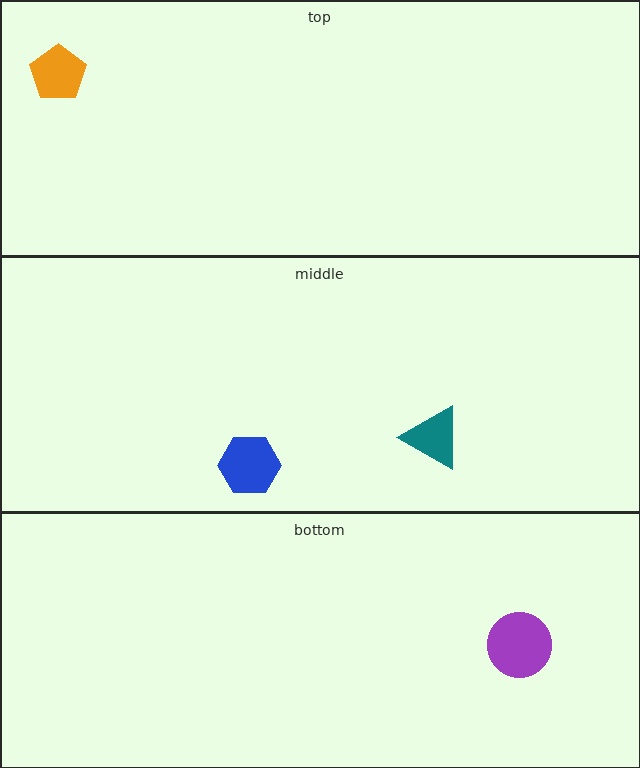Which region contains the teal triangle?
The middle region.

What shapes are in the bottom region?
The purple circle.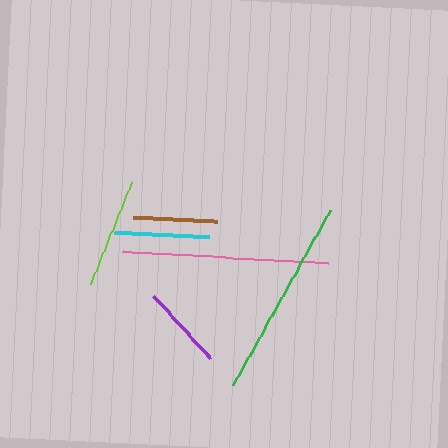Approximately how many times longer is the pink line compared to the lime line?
The pink line is approximately 1.9 times the length of the lime line.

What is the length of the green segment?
The green segment is approximately 200 pixels long.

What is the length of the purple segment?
The purple segment is approximately 84 pixels long.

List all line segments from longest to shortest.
From longest to shortest: pink, green, lime, cyan, purple, brown.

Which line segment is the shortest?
The brown line is the shortest at approximately 84 pixels.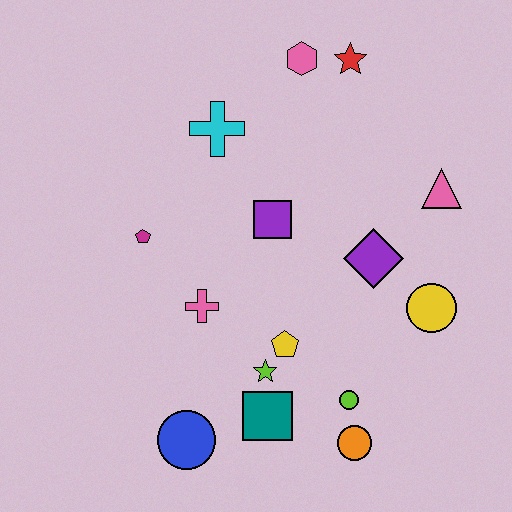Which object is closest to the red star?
The pink hexagon is closest to the red star.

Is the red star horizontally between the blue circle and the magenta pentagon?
No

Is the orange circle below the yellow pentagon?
Yes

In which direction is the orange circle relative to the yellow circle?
The orange circle is below the yellow circle.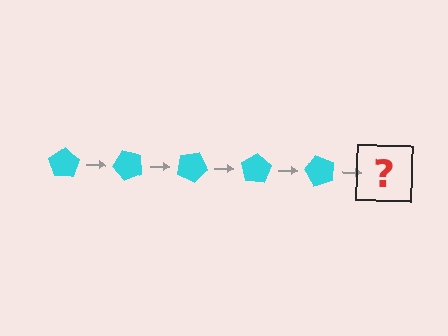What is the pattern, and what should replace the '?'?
The pattern is that the pentagon rotates 50 degrees each step. The '?' should be a cyan pentagon rotated 250 degrees.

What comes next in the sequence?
The next element should be a cyan pentagon rotated 250 degrees.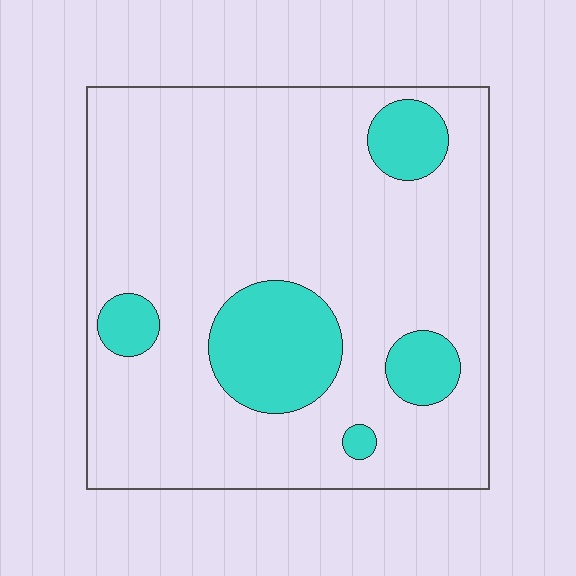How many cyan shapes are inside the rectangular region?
5.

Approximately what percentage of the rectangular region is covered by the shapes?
Approximately 15%.